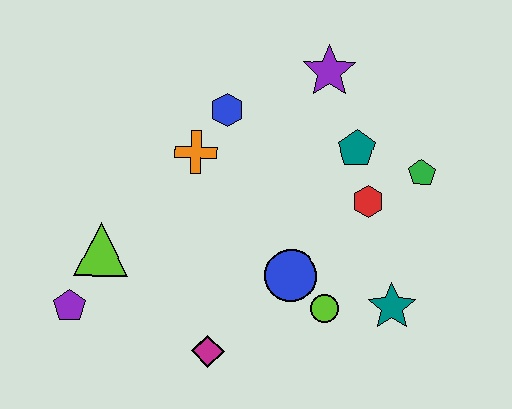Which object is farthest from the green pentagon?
The purple pentagon is farthest from the green pentagon.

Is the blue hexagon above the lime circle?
Yes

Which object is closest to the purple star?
The teal pentagon is closest to the purple star.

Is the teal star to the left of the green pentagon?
Yes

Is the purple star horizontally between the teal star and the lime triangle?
Yes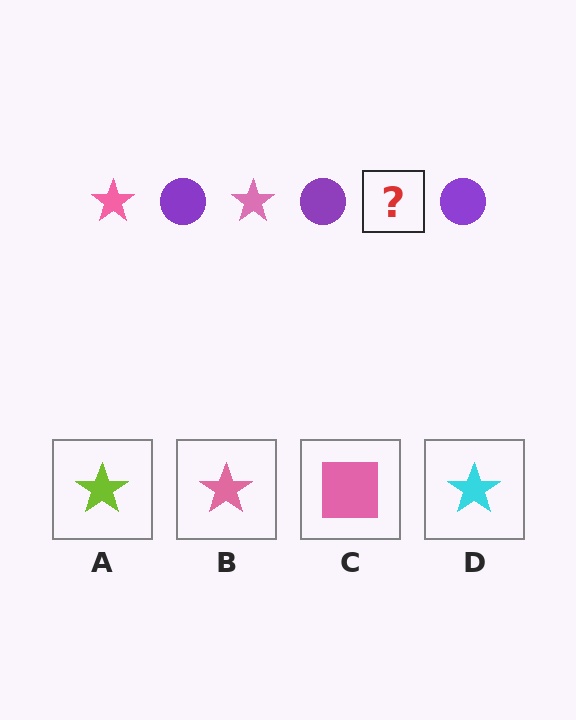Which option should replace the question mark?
Option B.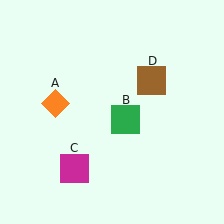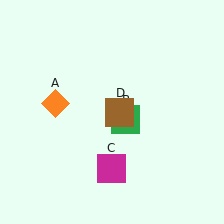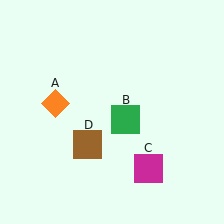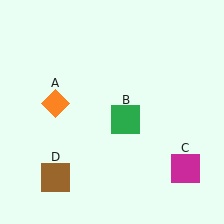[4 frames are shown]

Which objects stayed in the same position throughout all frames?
Orange diamond (object A) and green square (object B) remained stationary.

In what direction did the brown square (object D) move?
The brown square (object D) moved down and to the left.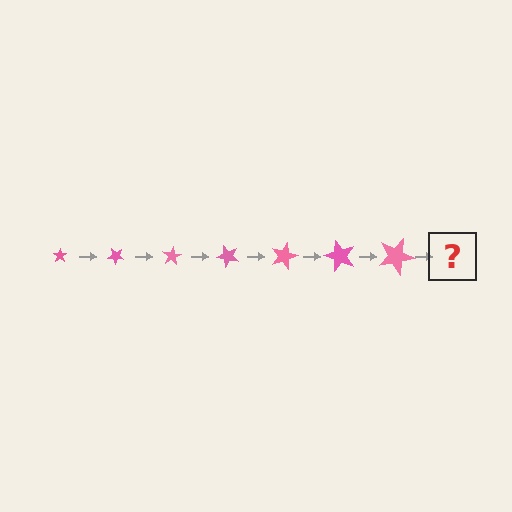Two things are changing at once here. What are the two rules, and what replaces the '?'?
The two rules are that the star grows larger each step and it rotates 40 degrees each step. The '?' should be a star, larger than the previous one and rotated 280 degrees from the start.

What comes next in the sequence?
The next element should be a star, larger than the previous one and rotated 280 degrees from the start.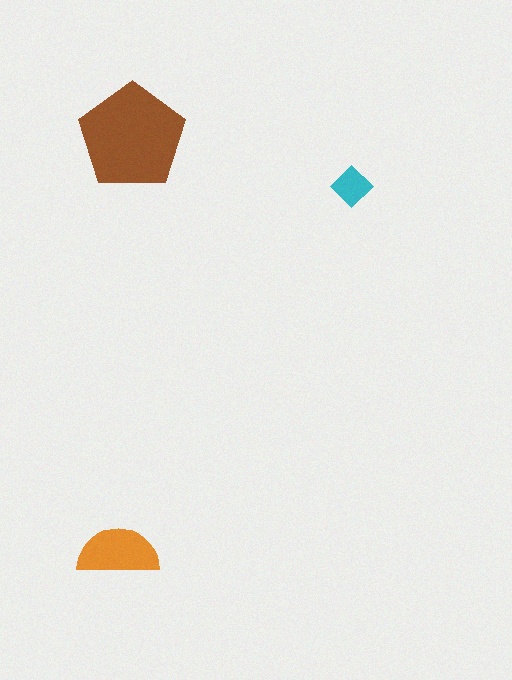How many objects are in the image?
There are 3 objects in the image.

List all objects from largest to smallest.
The brown pentagon, the orange semicircle, the cyan diamond.